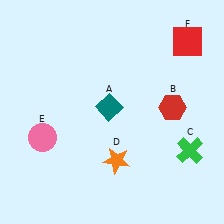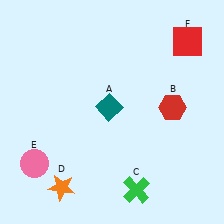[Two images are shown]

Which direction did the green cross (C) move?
The green cross (C) moved left.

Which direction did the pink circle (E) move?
The pink circle (E) moved down.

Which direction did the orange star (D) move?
The orange star (D) moved left.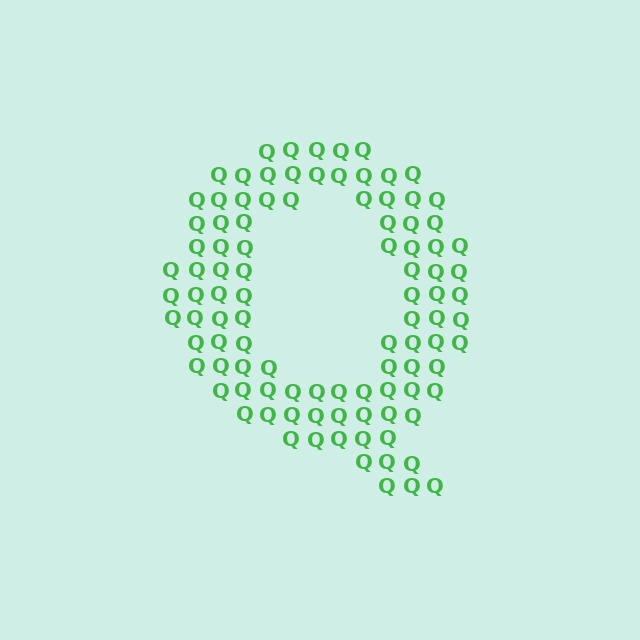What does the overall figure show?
The overall figure shows the letter Q.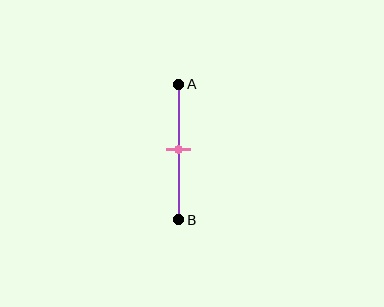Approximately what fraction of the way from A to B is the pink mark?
The pink mark is approximately 50% of the way from A to B.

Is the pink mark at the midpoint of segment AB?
Yes, the mark is approximately at the midpoint.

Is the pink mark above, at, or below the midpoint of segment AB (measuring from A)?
The pink mark is approximately at the midpoint of segment AB.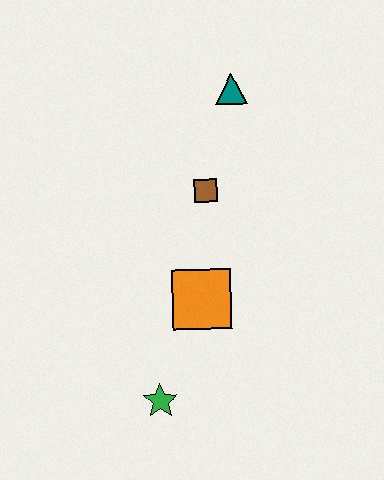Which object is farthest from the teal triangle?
The green star is farthest from the teal triangle.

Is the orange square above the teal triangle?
No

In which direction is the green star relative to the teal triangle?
The green star is below the teal triangle.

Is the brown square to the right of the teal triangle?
No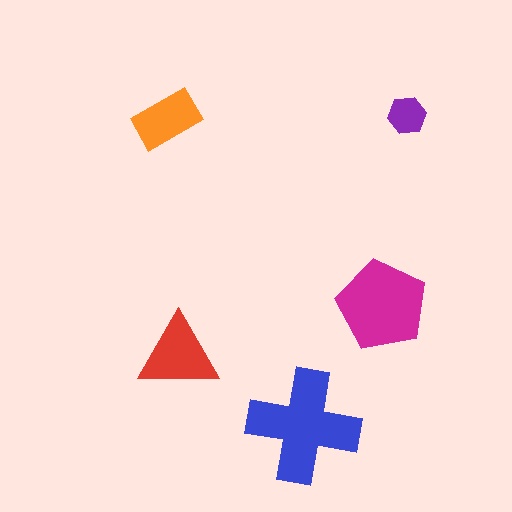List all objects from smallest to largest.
The purple hexagon, the orange rectangle, the red triangle, the magenta pentagon, the blue cross.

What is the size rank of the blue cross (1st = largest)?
1st.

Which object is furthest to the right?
The purple hexagon is rightmost.